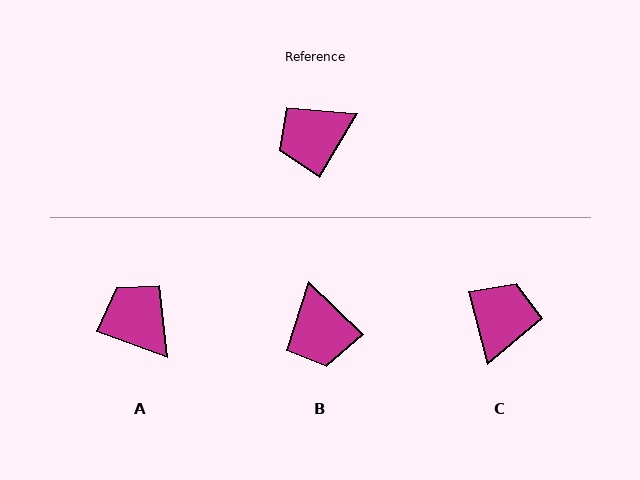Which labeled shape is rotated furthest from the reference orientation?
C, about 135 degrees away.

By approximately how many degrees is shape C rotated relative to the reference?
Approximately 135 degrees clockwise.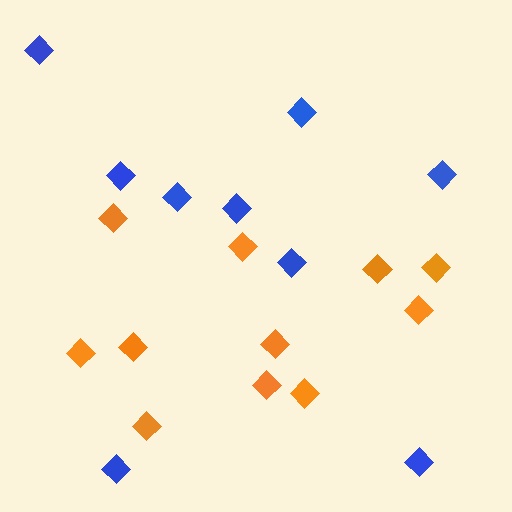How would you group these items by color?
There are 2 groups: one group of blue diamonds (9) and one group of orange diamonds (11).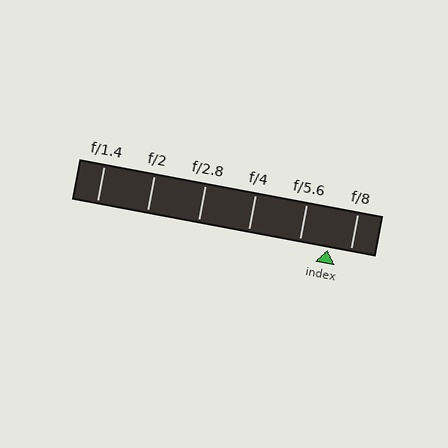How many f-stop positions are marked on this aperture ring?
There are 6 f-stop positions marked.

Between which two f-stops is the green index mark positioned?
The index mark is between f/5.6 and f/8.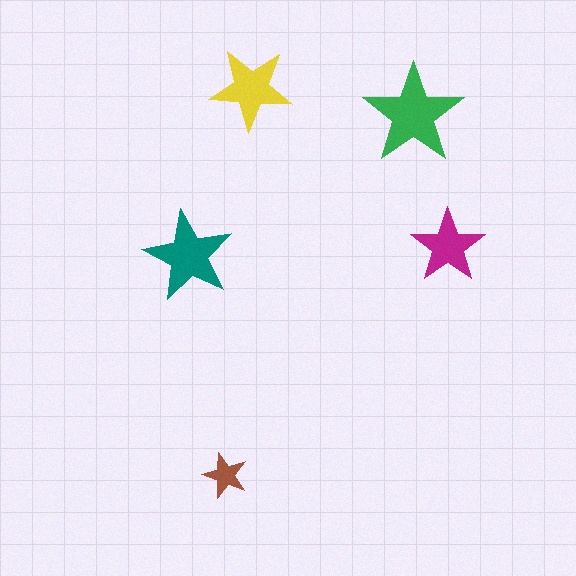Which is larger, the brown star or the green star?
The green one.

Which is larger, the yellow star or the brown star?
The yellow one.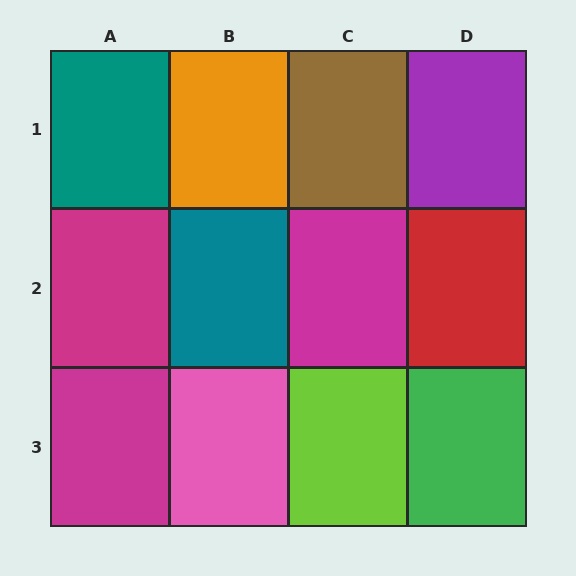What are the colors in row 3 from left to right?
Magenta, pink, lime, green.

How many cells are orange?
1 cell is orange.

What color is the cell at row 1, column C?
Brown.